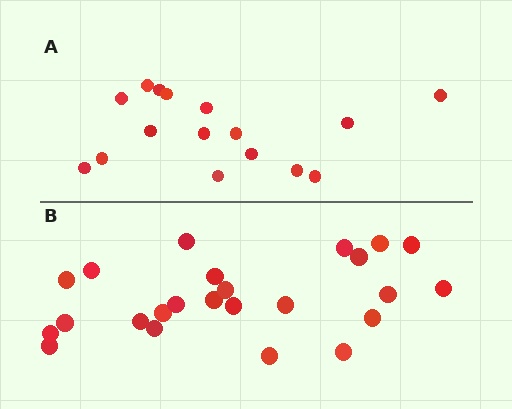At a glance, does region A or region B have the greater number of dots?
Region B (the bottom region) has more dots.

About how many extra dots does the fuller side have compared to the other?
Region B has roughly 8 or so more dots than region A.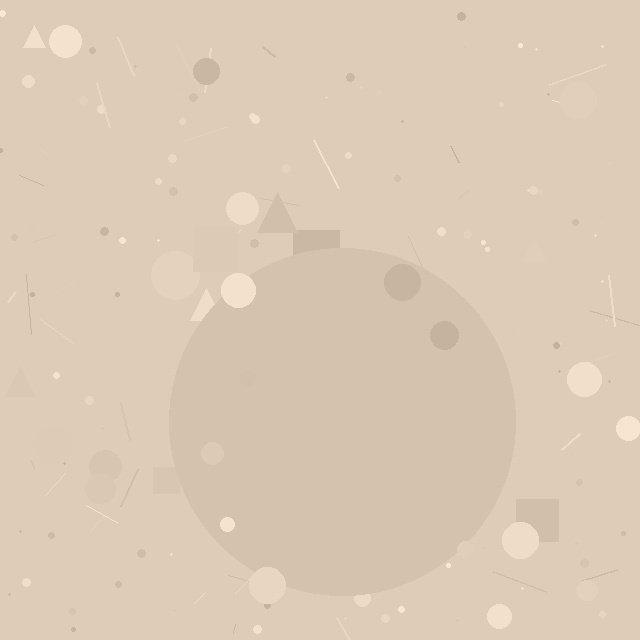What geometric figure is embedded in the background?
A circle is embedded in the background.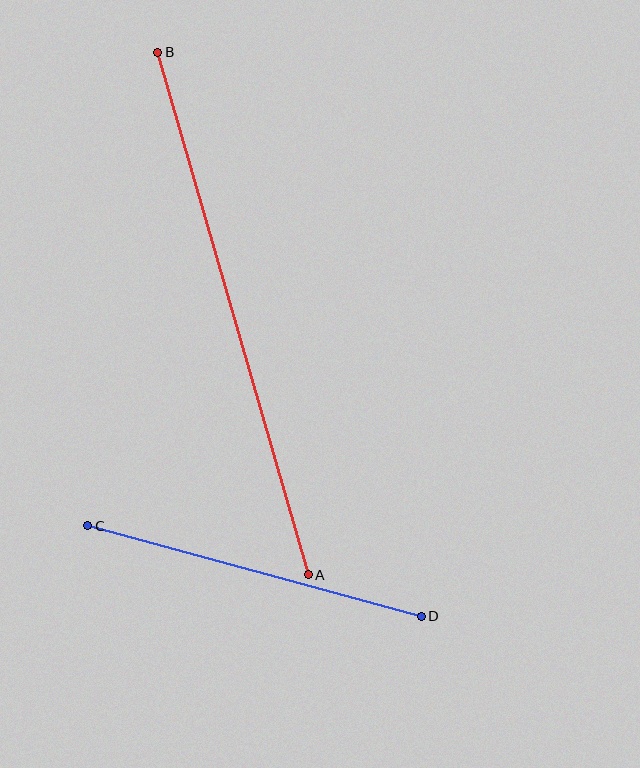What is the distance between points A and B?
The distance is approximately 544 pixels.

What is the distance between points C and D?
The distance is approximately 345 pixels.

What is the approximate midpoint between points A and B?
The midpoint is at approximately (233, 314) pixels.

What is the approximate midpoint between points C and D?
The midpoint is at approximately (255, 571) pixels.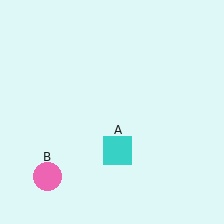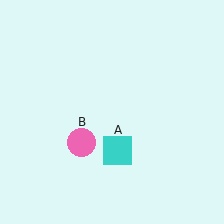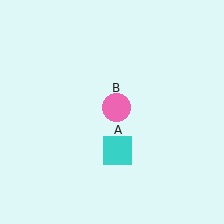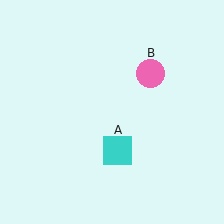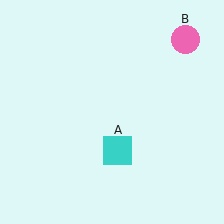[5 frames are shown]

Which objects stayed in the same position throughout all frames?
Cyan square (object A) remained stationary.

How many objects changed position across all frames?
1 object changed position: pink circle (object B).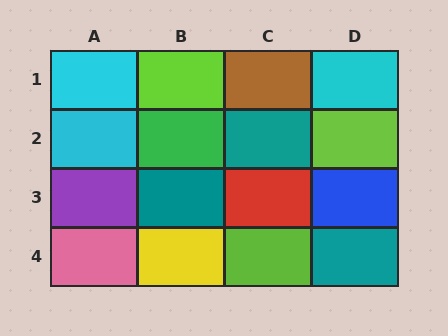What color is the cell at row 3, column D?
Blue.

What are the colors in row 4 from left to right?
Pink, yellow, lime, teal.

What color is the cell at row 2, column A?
Cyan.